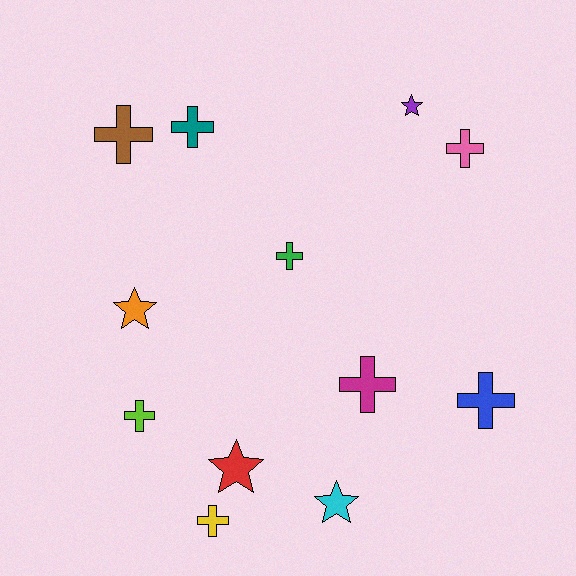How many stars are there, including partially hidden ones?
There are 4 stars.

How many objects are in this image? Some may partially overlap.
There are 12 objects.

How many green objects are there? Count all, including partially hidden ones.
There is 1 green object.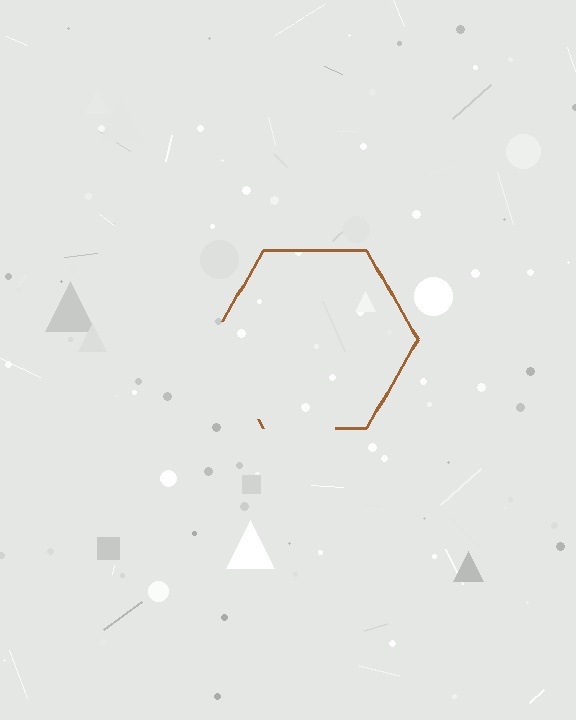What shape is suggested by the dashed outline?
The dashed outline suggests a hexagon.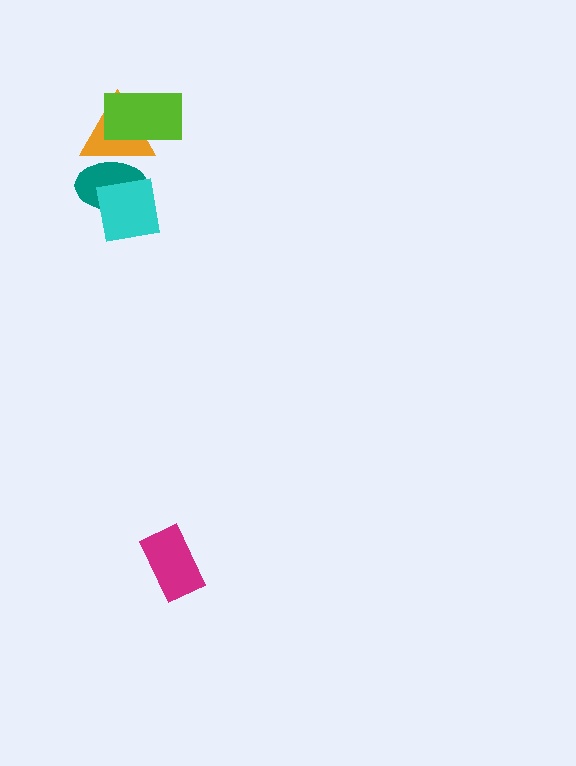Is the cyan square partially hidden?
No, no other shape covers it.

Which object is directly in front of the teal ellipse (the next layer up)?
The orange triangle is directly in front of the teal ellipse.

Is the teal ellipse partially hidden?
Yes, it is partially covered by another shape.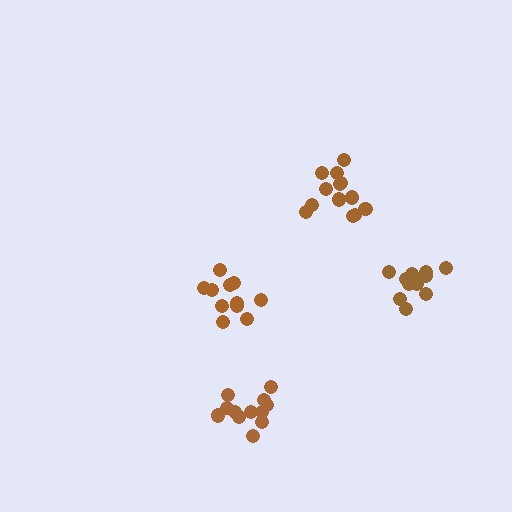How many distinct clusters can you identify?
There are 4 distinct clusters.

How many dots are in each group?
Group 1: 13 dots, Group 2: 12 dots, Group 3: 11 dots, Group 4: 11 dots (47 total).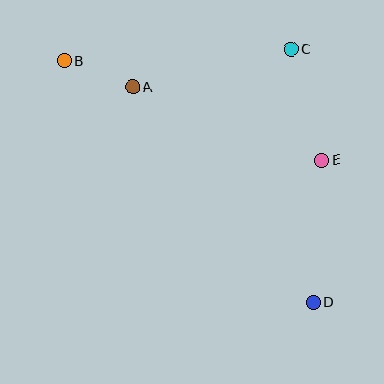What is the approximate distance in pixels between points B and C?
The distance between B and C is approximately 227 pixels.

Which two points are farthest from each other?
Points B and D are farthest from each other.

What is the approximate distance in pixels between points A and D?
The distance between A and D is approximately 281 pixels.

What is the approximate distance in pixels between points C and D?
The distance between C and D is approximately 254 pixels.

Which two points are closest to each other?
Points A and B are closest to each other.